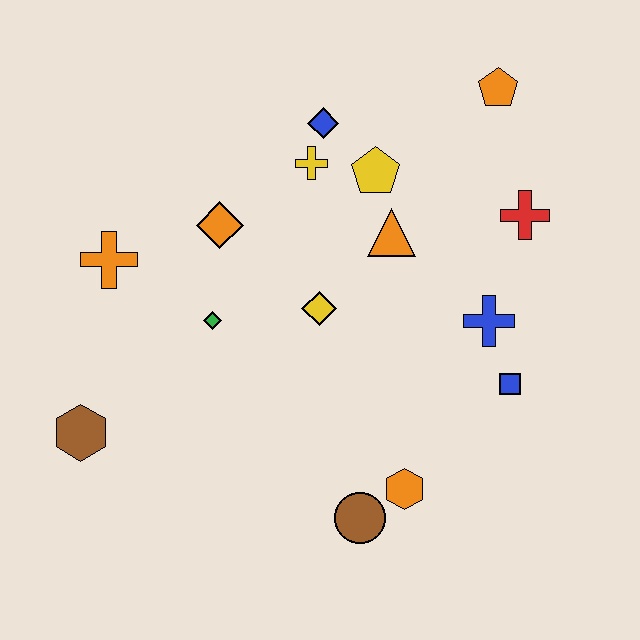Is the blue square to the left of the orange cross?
No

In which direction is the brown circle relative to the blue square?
The brown circle is to the left of the blue square.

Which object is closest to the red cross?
The blue cross is closest to the red cross.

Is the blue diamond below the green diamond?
No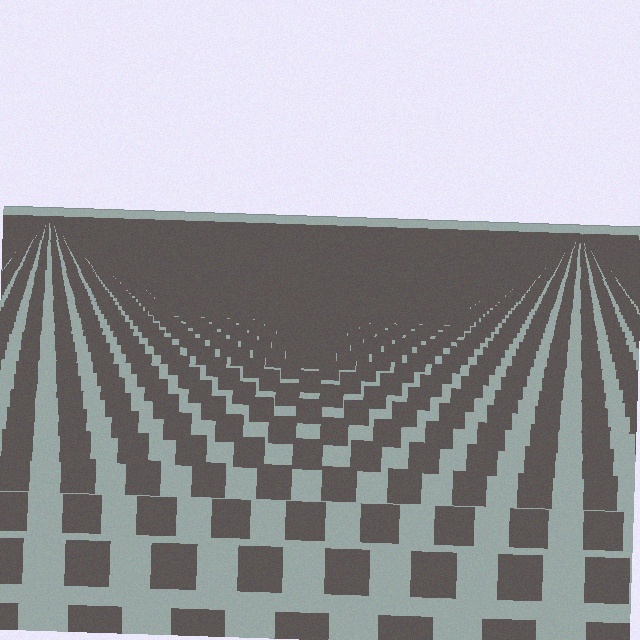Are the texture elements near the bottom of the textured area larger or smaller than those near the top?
Larger. Near the bottom, elements are closer to the viewer and appear at a bigger on-screen size.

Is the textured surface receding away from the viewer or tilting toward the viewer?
The surface is receding away from the viewer. Texture elements get smaller and denser toward the top.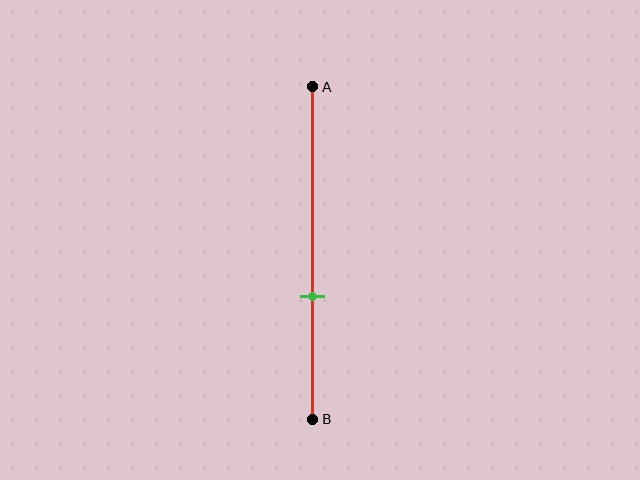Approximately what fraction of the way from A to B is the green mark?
The green mark is approximately 65% of the way from A to B.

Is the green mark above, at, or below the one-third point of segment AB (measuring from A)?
The green mark is below the one-third point of segment AB.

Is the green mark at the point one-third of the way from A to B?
No, the mark is at about 65% from A, not at the 33% one-third point.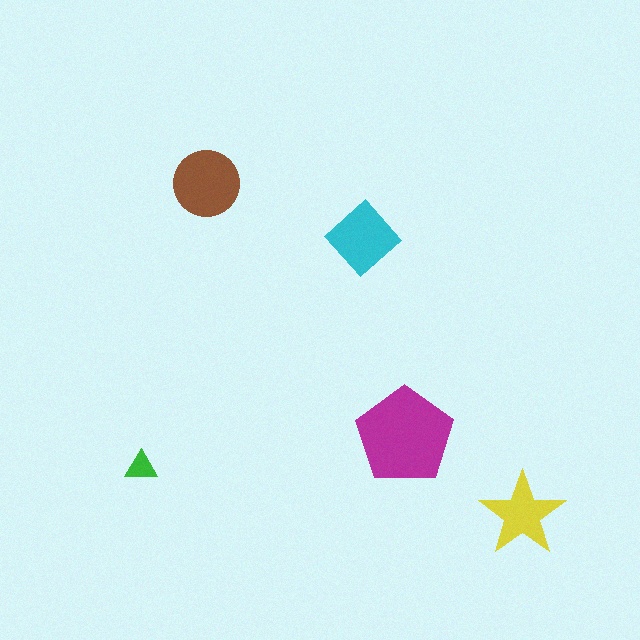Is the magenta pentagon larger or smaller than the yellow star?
Larger.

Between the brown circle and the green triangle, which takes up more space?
The brown circle.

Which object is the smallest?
The green triangle.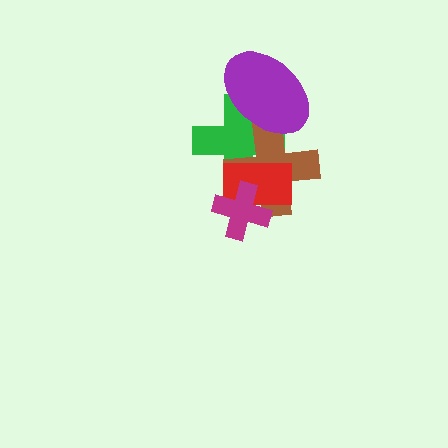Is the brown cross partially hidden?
Yes, it is partially covered by another shape.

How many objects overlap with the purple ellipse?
2 objects overlap with the purple ellipse.